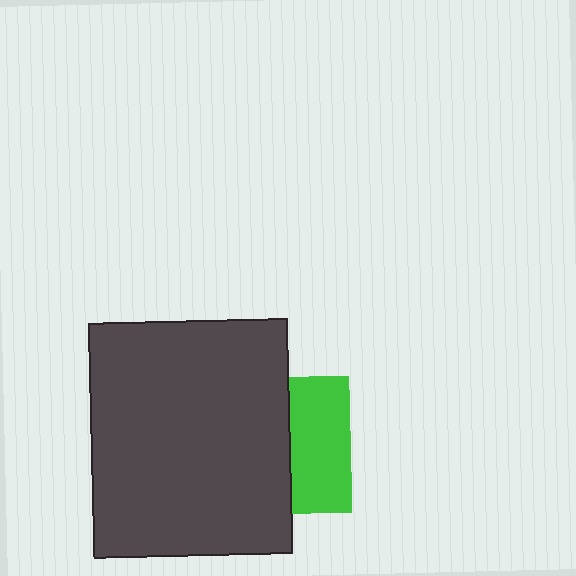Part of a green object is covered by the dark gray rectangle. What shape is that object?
It is a square.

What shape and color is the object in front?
The object in front is a dark gray rectangle.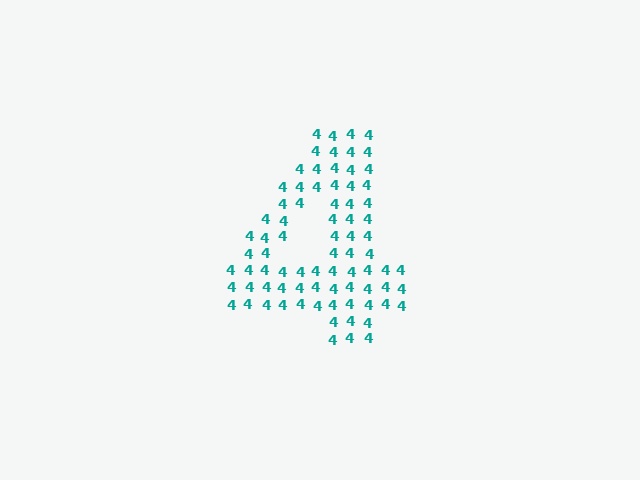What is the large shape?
The large shape is the digit 4.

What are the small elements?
The small elements are digit 4's.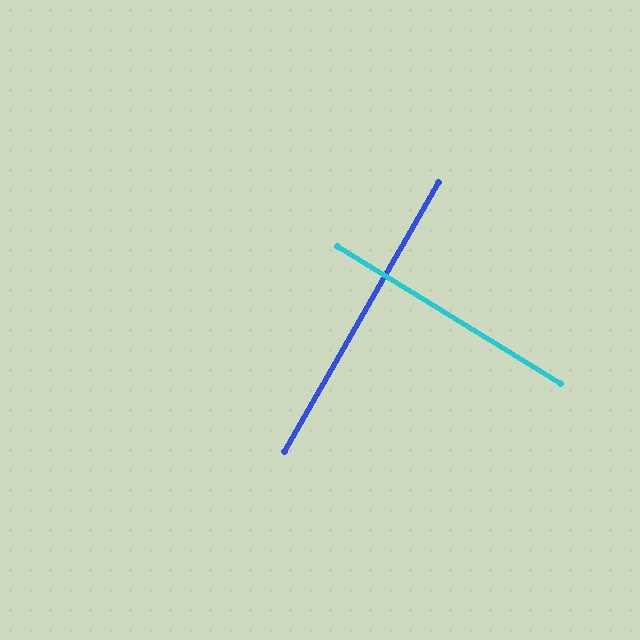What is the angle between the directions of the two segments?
Approximately 88 degrees.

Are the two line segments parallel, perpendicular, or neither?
Perpendicular — they meet at approximately 88°.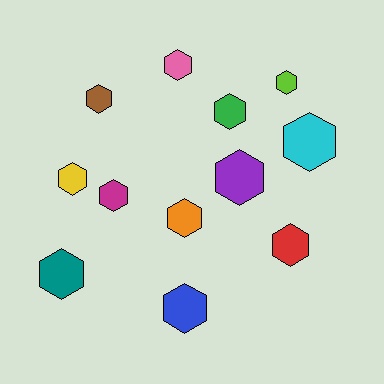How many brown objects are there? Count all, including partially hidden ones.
There is 1 brown object.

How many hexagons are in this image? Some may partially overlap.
There are 12 hexagons.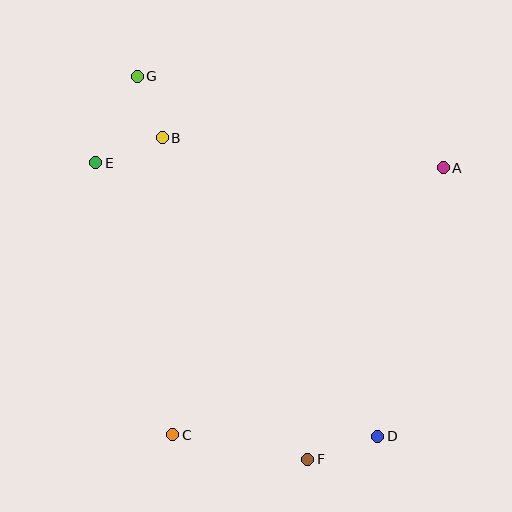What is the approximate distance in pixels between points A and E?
The distance between A and E is approximately 348 pixels.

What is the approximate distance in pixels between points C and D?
The distance between C and D is approximately 205 pixels.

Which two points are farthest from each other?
Points D and G are farthest from each other.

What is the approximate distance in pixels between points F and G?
The distance between F and G is approximately 419 pixels.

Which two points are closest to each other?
Points B and G are closest to each other.